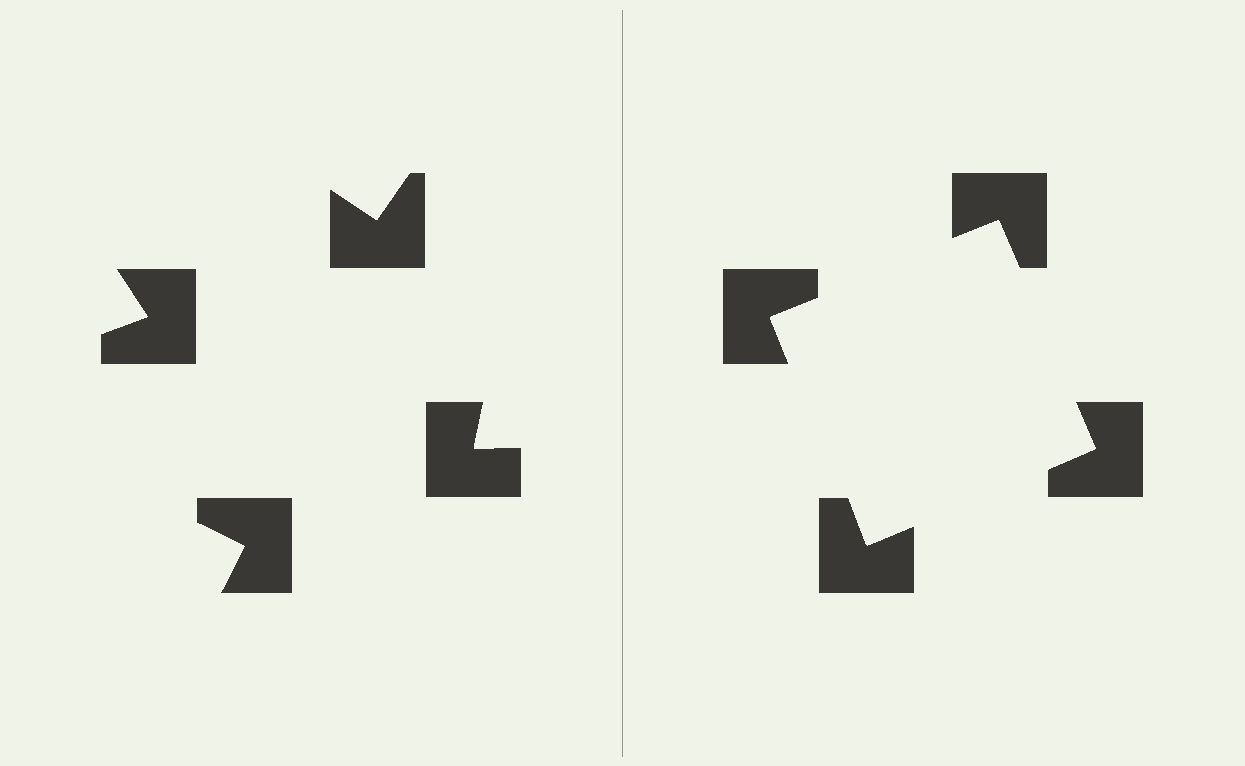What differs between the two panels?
The notched squares are positioned identically on both sides; only the wedge orientations differ. On the right they align to a square; on the left they are misaligned.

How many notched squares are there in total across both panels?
8 — 4 on each side.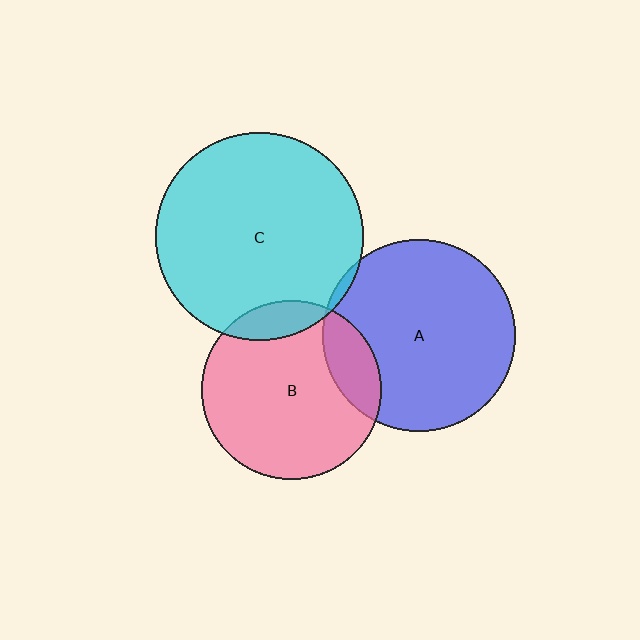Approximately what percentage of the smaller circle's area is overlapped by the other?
Approximately 5%.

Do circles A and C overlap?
Yes.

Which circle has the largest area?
Circle C (cyan).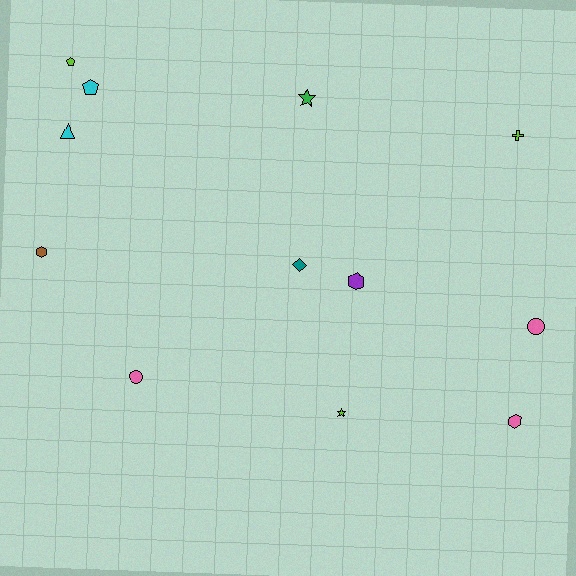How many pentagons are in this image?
There are 2 pentagons.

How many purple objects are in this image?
There is 1 purple object.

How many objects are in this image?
There are 12 objects.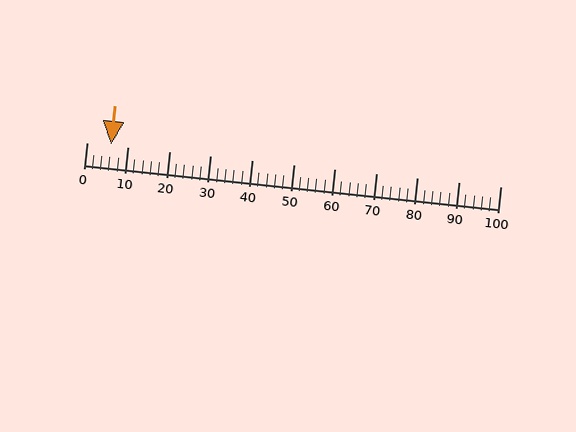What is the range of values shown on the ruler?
The ruler shows values from 0 to 100.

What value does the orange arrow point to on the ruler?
The orange arrow points to approximately 6.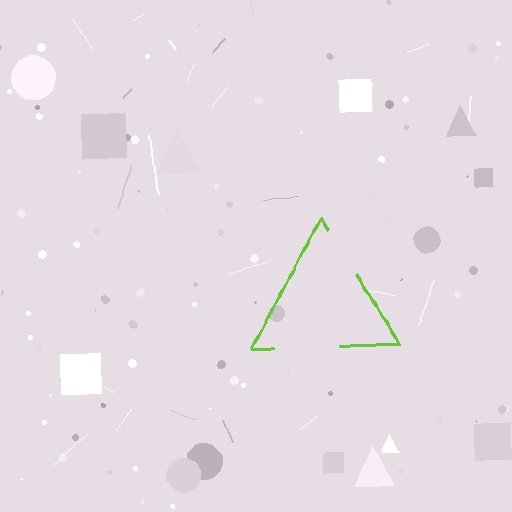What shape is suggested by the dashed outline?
The dashed outline suggests a triangle.